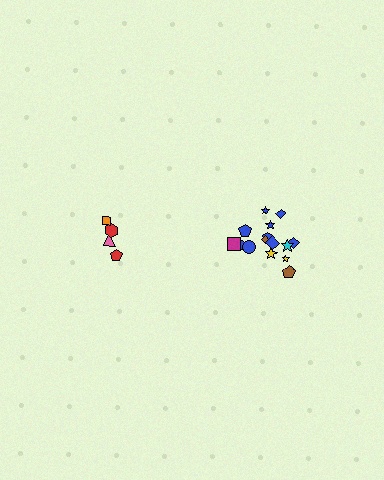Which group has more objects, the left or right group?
The right group.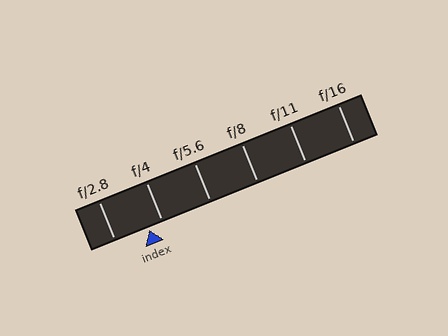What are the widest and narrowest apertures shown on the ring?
The widest aperture shown is f/2.8 and the narrowest is f/16.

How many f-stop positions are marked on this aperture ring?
There are 6 f-stop positions marked.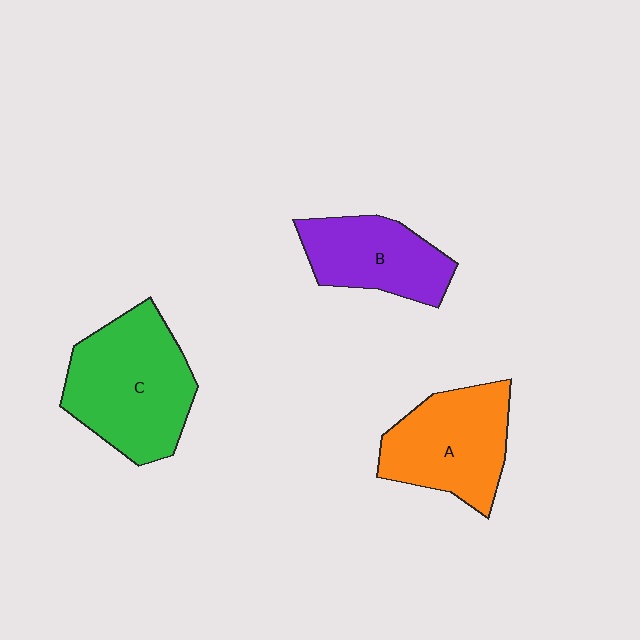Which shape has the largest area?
Shape C (green).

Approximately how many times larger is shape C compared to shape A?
Approximately 1.2 times.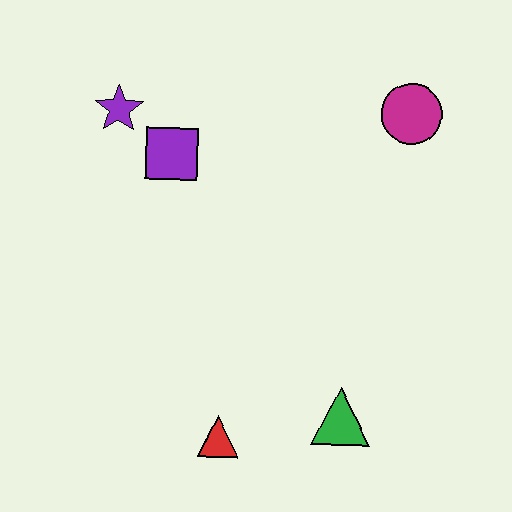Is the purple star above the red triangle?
Yes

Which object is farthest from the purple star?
The green triangle is farthest from the purple star.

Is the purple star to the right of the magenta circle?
No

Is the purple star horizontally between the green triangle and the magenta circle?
No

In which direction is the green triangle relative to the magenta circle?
The green triangle is below the magenta circle.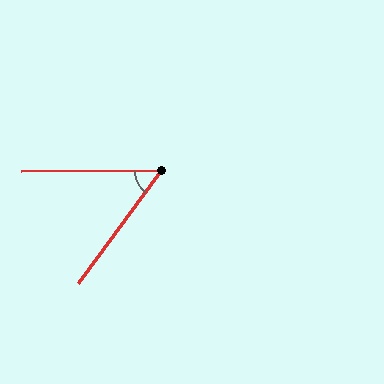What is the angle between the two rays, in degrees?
Approximately 53 degrees.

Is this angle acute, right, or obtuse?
It is acute.